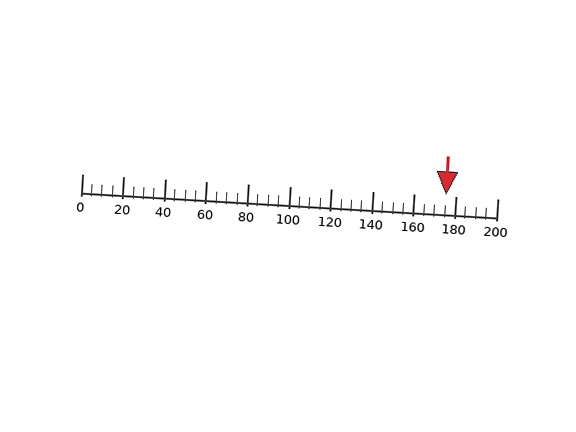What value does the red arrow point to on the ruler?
The red arrow points to approximately 175.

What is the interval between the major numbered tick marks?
The major tick marks are spaced 20 units apart.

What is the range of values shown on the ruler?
The ruler shows values from 0 to 200.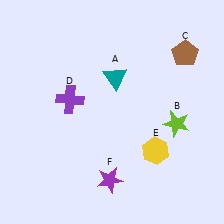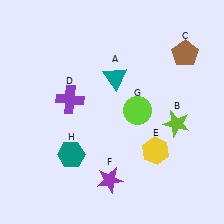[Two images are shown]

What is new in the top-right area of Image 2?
A lime circle (G) was added in the top-right area of Image 2.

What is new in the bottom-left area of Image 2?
A teal hexagon (H) was added in the bottom-left area of Image 2.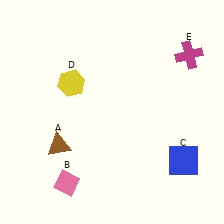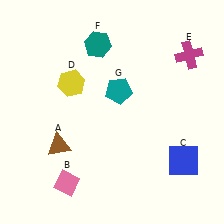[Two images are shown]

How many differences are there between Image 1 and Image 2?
There are 2 differences between the two images.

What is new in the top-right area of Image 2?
A teal pentagon (G) was added in the top-right area of Image 2.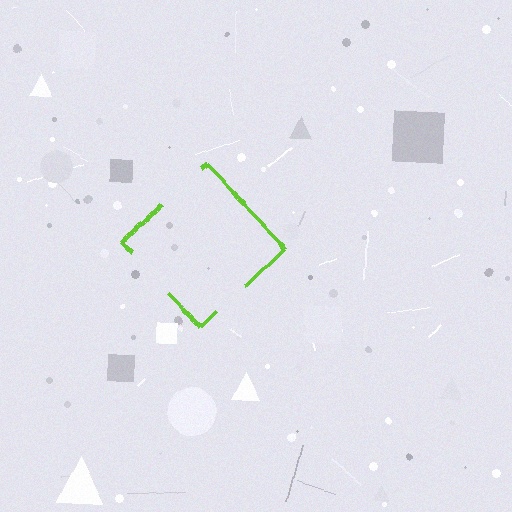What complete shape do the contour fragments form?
The contour fragments form a diamond.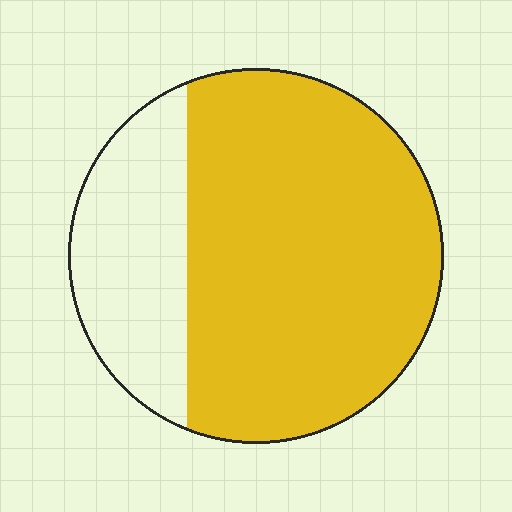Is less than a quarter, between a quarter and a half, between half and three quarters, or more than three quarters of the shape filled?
Between half and three quarters.